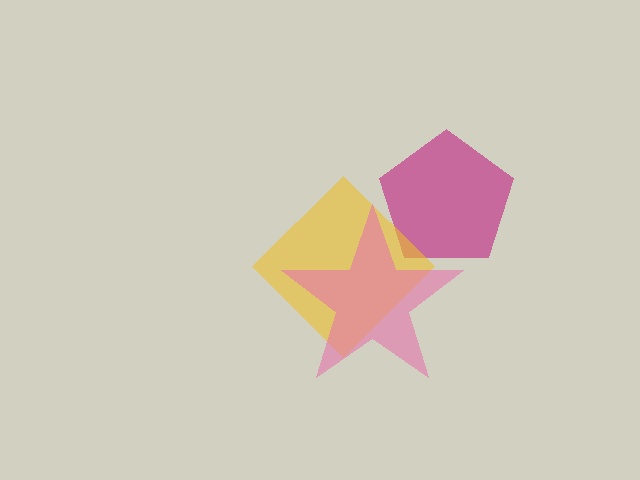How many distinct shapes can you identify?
There are 3 distinct shapes: a magenta pentagon, a yellow diamond, a pink star.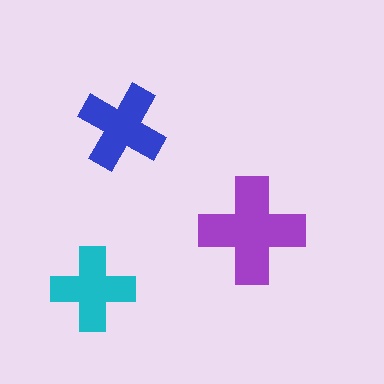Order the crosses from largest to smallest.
the purple one, the blue one, the cyan one.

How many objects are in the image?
There are 3 objects in the image.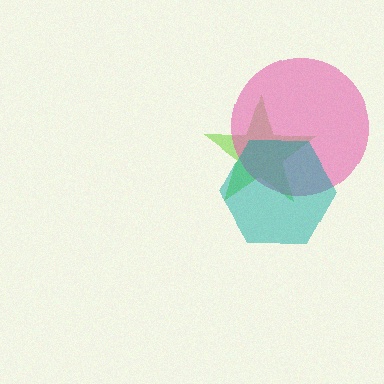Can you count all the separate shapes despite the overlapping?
Yes, there are 3 separate shapes.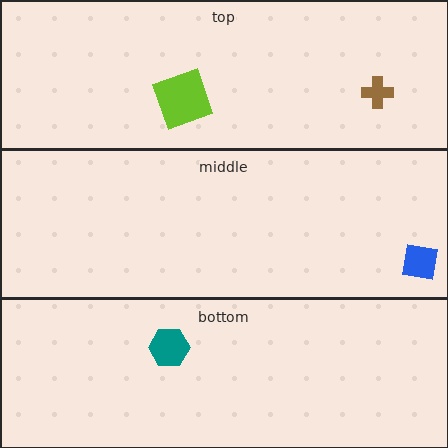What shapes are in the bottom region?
The teal hexagon.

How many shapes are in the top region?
2.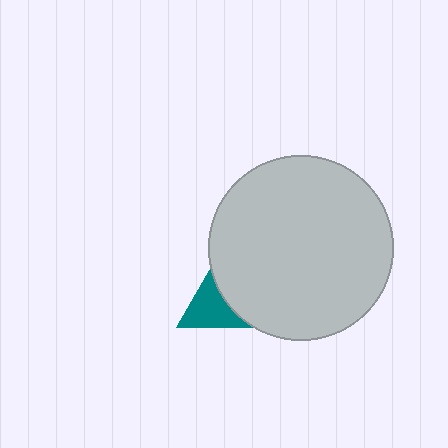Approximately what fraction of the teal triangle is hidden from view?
Roughly 60% of the teal triangle is hidden behind the light gray circle.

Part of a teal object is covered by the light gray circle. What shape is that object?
It is a triangle.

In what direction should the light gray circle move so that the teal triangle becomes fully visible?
The light gray circle should move right. That is the shortest direction to clear the overlap and leave the teal triangle fully visible.